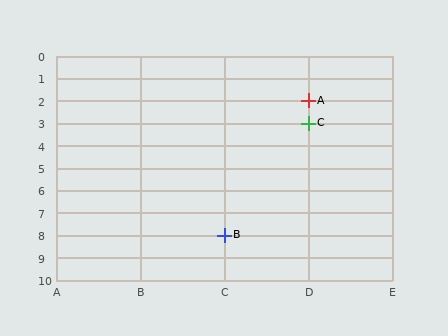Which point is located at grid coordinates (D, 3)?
Point C is at (D, 3).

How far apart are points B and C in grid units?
Points B and C are 1 column and 5 rows apart (about 5.1 grid units diagonally).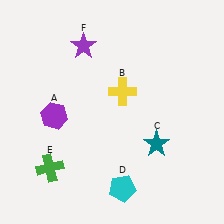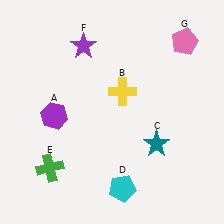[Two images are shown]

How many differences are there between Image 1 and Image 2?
There is 1 difference between the two images.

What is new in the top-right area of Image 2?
A pink pentagon (G) was added in the top-right area of Image 2.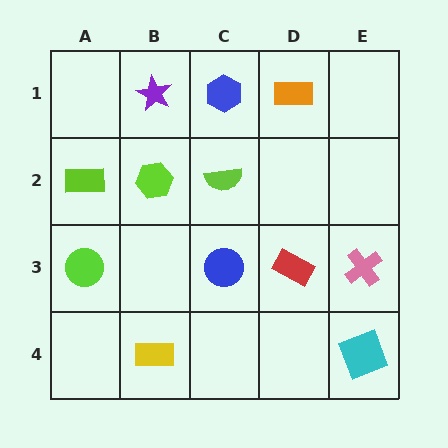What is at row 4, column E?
A cyan square.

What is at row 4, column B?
A yellow rectangle.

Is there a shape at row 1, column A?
No, that cell is empty.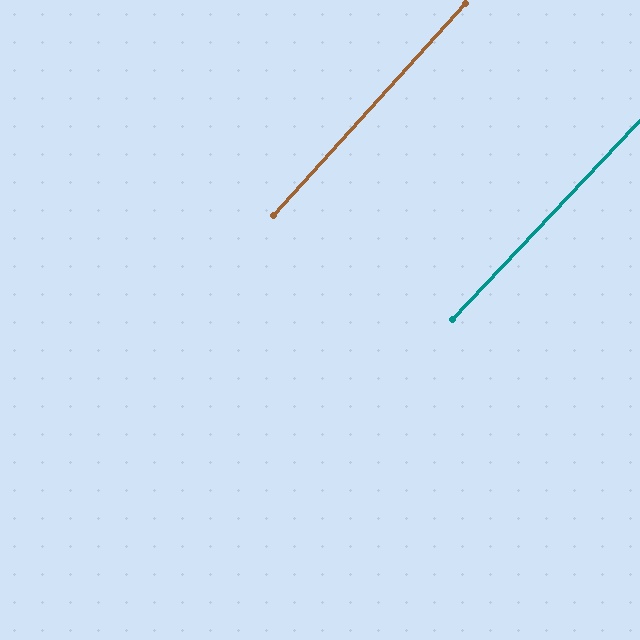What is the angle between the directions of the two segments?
Approximately 1 degree.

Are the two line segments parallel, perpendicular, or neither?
Parallel — their directions differ by only 1.2°.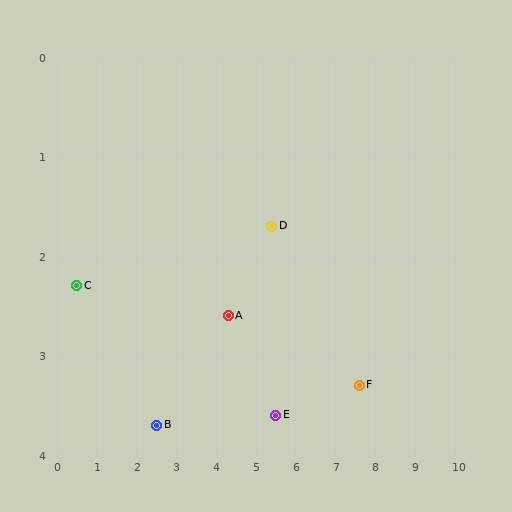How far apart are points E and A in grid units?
Points E and A are about 1.6 grid units apart.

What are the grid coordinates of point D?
Point D is at approximately (5.4, 1.7).